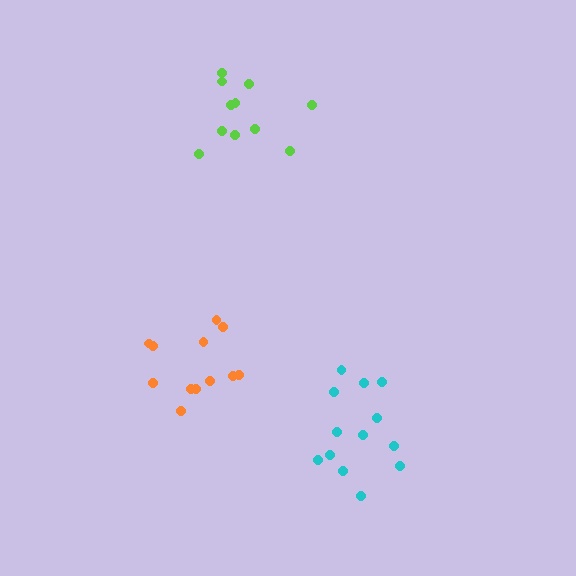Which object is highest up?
The lime cluster is topmost.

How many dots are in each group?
Group 1: 11 dots, Group 2: 13 dots, Group 3: 12 dots (36 total).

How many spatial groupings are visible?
There are 3 spatial groupings.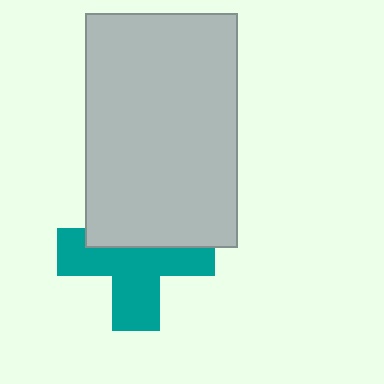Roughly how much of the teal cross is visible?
About half of it is visible (roughly 60%).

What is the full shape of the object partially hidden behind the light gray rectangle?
The partially hidden object is a teal cross.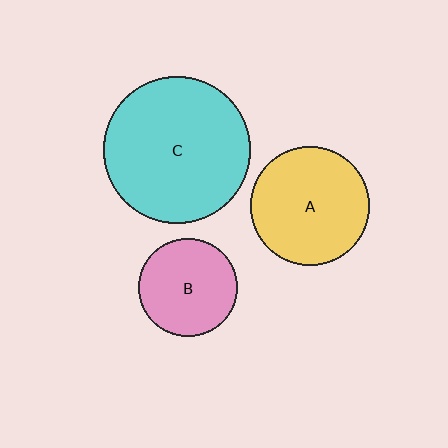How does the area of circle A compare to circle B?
Approximately 1.5 times.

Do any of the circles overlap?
No, none of the circles overlap.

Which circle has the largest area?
Circle C (cyan).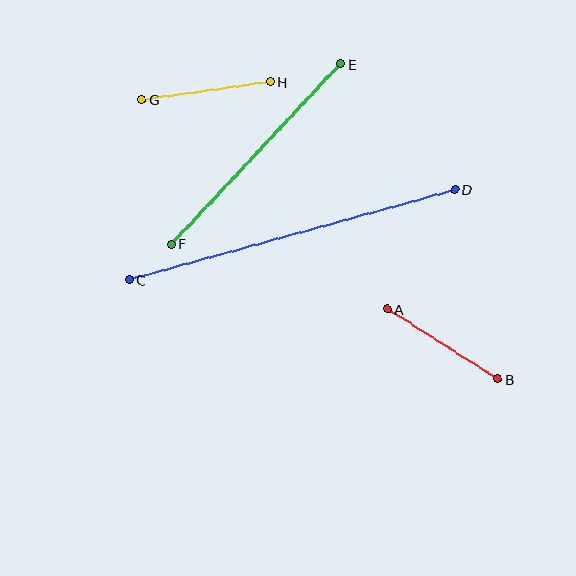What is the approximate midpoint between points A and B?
The midpoint is at approximately (443, 344) pixels.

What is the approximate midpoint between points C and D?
The midpoint is at approximately (292, 235) pixels.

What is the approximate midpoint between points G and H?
The midpoint is at approximately (206, 91) pixels.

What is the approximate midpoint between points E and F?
The midpoint is at approximately (256, 154) pixels.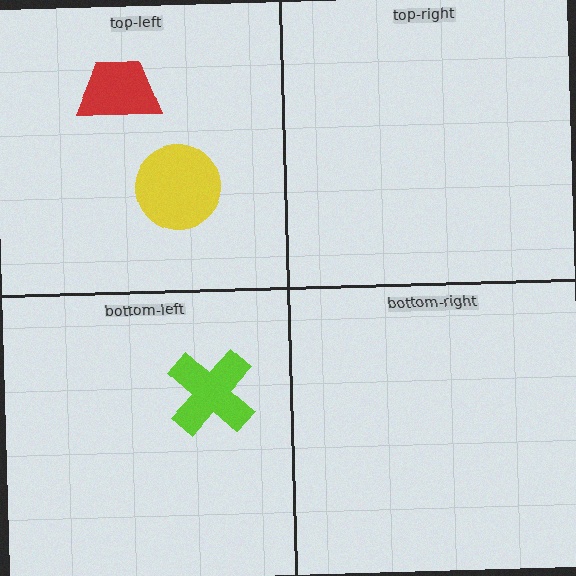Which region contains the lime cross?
The bottom-left region.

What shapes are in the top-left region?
The yellow circle, the red trapezoid.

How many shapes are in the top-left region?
2.